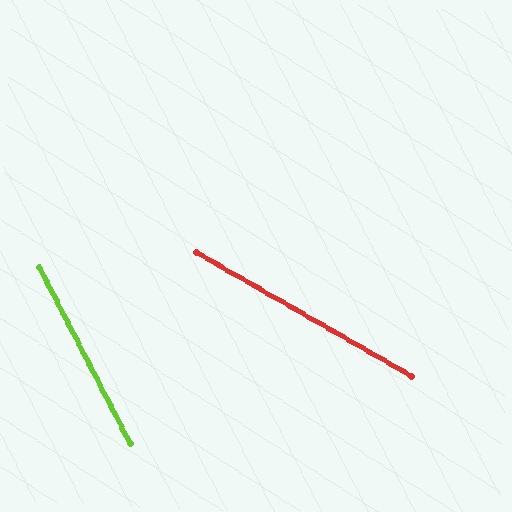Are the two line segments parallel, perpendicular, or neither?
Neither parallel nor perpendicular — they differ by about 33°.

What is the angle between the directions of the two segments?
Approximately 33 degrees.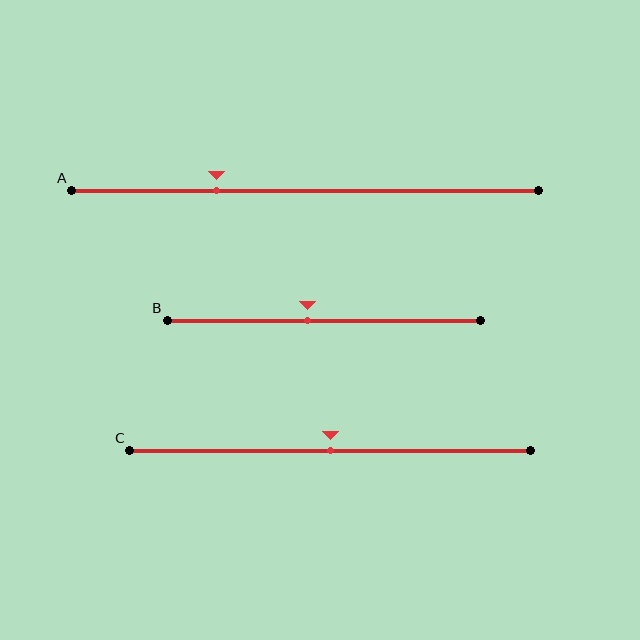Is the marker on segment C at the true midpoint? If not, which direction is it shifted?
Yes, the marker on segment C is at the true midpoint.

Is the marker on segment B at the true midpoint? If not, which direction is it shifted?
No, the marker on segment B is shifted to the left by about 5% of the segment length.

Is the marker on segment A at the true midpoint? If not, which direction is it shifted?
No, the marker on segment A is shifted to the left by about 19% of the segment length.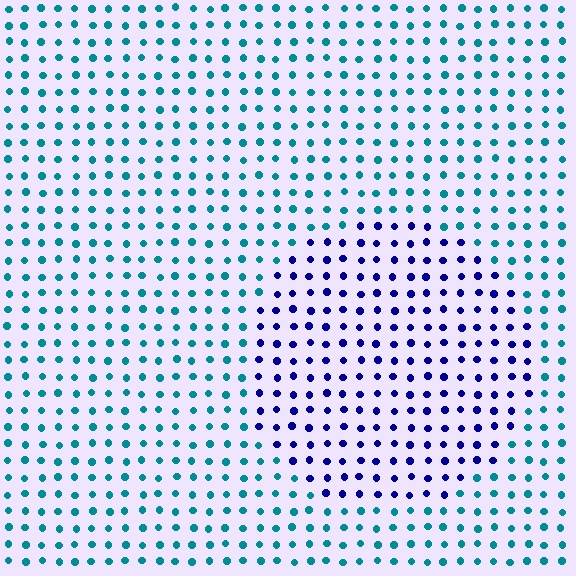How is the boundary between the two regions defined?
The boundary is defined purely by a slight shift in hue (about 57 degrees). Spacing, size, and orientation are identical on both sides.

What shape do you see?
I see a circle.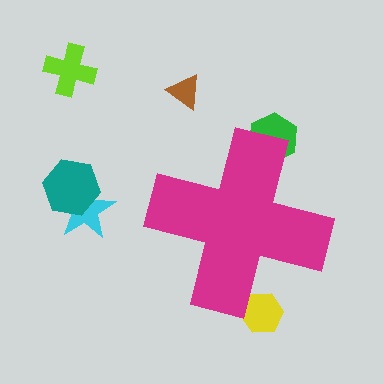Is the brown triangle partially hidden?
No, the brown triangle is fully visible.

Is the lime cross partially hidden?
No, the lime cross is fully visible.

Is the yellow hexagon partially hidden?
Yes, the yellow hexagon is partially hidden behind the magenta cross.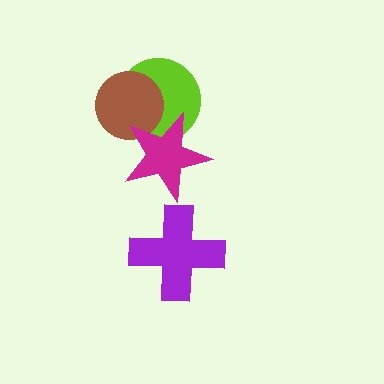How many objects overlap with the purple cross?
0 objects overlap with the purple cross.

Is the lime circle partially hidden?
Yes, it is partially covered by another shape.